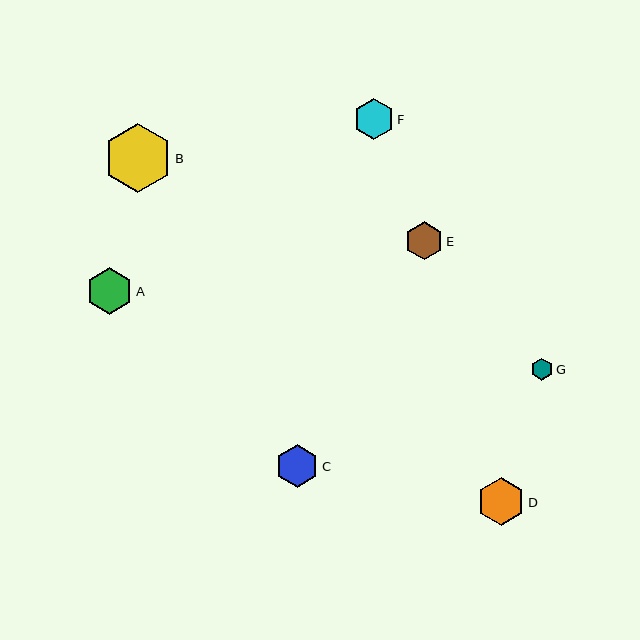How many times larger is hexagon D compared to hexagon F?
Hexagon D is approximately 1.2 times the size of hexagon F.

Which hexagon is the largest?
Hexagon B is the largest with a size of approximately 69 pixels.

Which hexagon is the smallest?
Hexagon G is the smallest with a size of approximately 22 pixels.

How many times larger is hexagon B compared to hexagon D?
Hexagon B is approximately 1.4 times the size of hexagon D.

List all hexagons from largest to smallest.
From largest to smallest: B, D, A, C, F, E, G.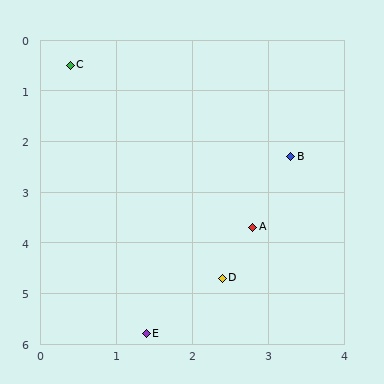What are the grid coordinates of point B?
Point B is at approximately (3.3, 2.3).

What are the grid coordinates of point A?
Point A is at approximately (2.8, 3.7).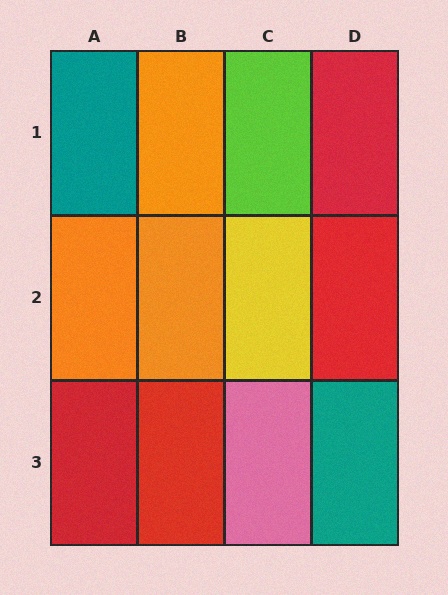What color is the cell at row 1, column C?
Lime.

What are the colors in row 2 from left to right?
Orange, orange, yellow, red.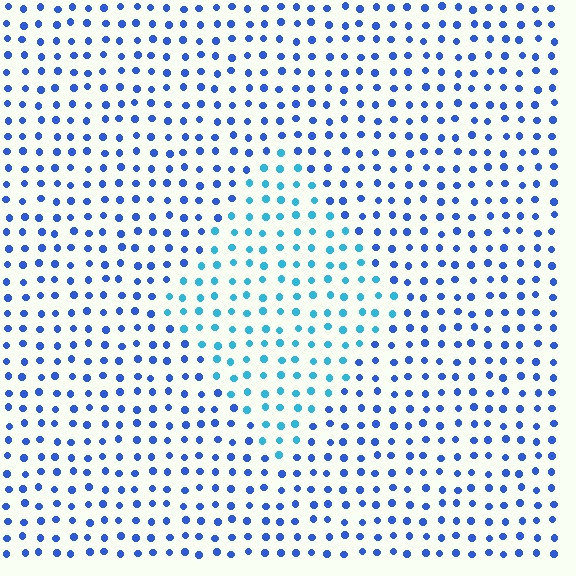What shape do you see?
I see a diamond.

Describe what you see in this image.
The image is filled with small blue elements in a uniform arrangement. A diamond-shaped region is visible where the elements are tinted to a slightly different hue, forming a subtle color boundary.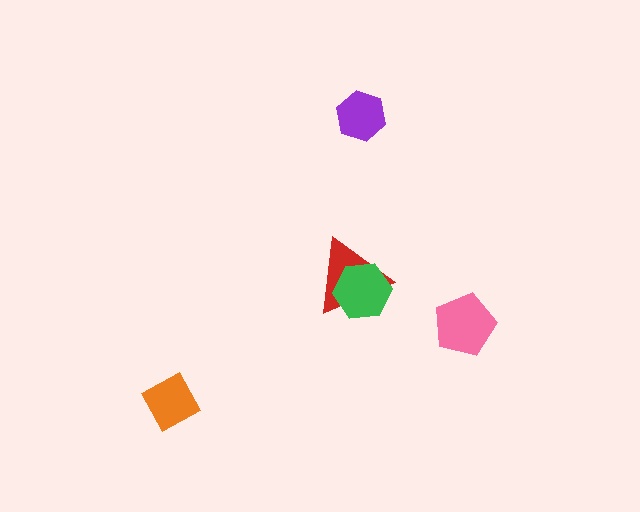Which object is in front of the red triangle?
The green hexagon is in front of the red triangle.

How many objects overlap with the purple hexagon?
0 objects overlap with the purple hexagon.